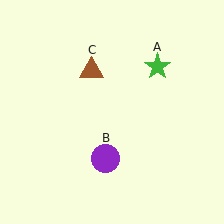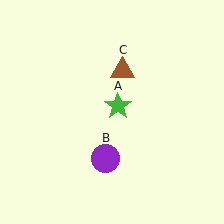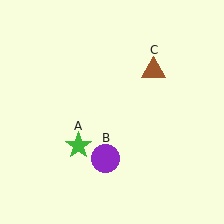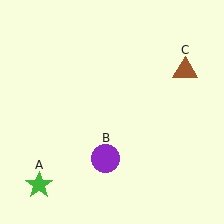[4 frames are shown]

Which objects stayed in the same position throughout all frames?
Purple circle (object B) remained stationary.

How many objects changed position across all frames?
2 objects changed position: green star (object A), brown triangle (object C).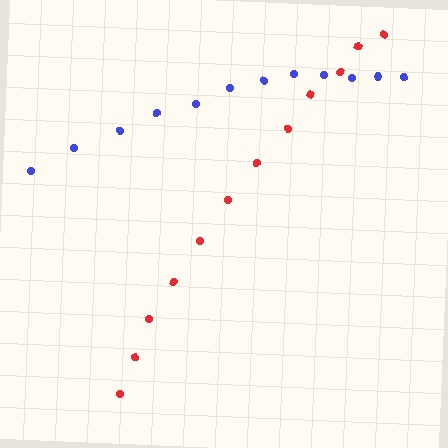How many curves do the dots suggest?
There are 2 distinct paths.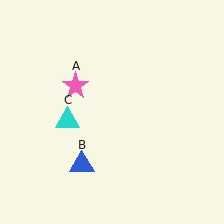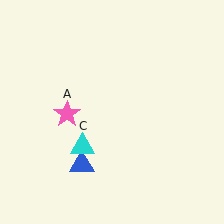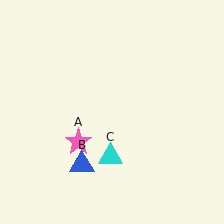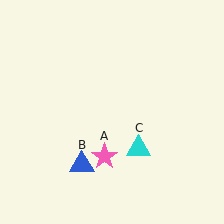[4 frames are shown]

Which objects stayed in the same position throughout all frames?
Blue triangle (object B) remained stationary.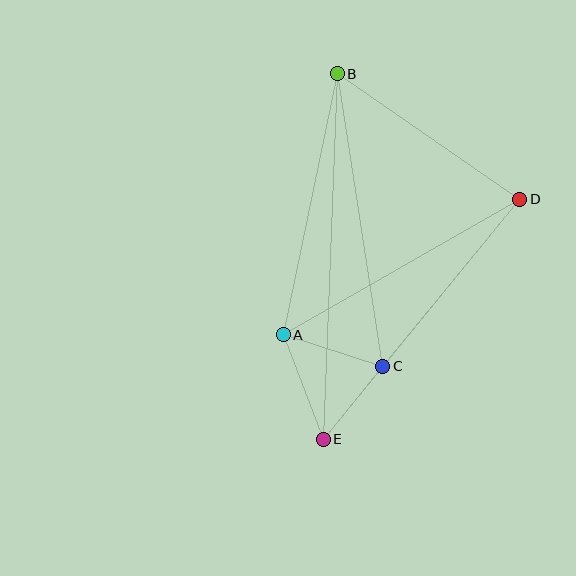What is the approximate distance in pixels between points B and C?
The distance between B and C is approximately 296 pixels.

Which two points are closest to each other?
Points C and E are closest to each other.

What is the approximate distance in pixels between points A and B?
The distance between A and B is approximately 267 pixels.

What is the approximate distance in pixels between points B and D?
The distance between B and D is approximately 221 pixels.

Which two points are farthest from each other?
Points B and E are farthest from each other.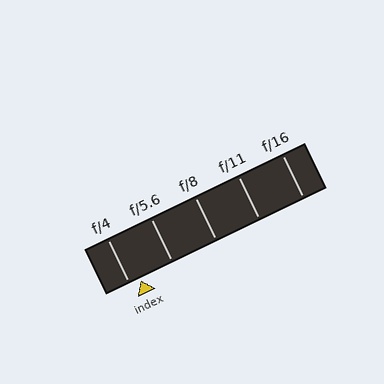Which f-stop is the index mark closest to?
The index mark is closest to f/4.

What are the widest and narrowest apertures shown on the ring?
The widest aperture shown is f/4 and the narrowest is f/16.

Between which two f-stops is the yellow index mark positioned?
The index mark is between f/4 and f/5.6.